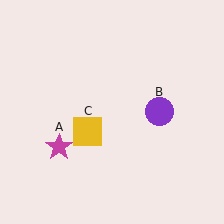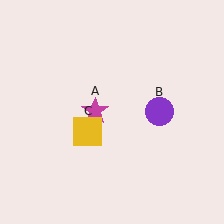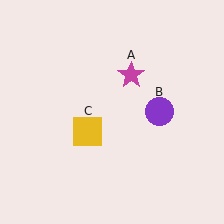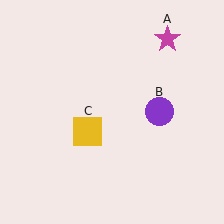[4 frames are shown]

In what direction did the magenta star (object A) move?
The magenta star (object A) moved up and to the right.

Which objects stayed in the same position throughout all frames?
Purple circle (object B) and yellow square (object C) remained stationary.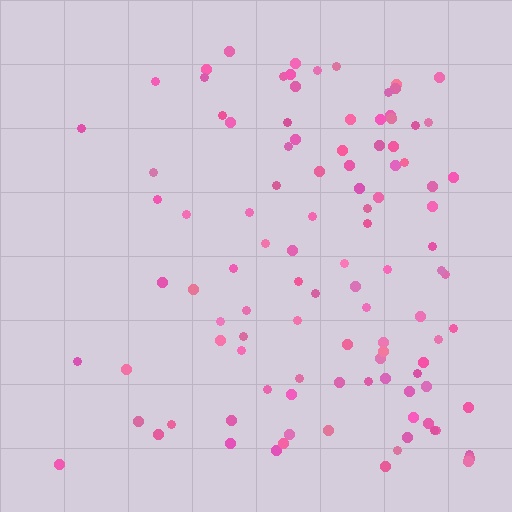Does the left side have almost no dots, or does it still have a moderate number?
Still a moderate number, just noticeably fewer than the right.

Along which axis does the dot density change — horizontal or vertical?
Horizontal.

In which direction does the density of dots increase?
From left to right, with the right side densest.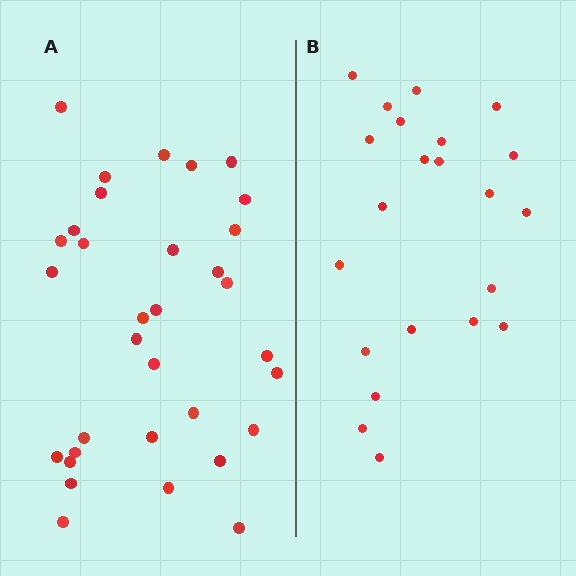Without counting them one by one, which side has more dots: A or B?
Region A (the left region) has more dots.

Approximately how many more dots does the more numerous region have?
Region A has roughly 12 or so more dots than region B.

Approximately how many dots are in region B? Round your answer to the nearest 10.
About 20 dots. (The exact count is 22, which rounds to 20.)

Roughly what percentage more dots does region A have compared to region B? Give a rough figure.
About 50% more.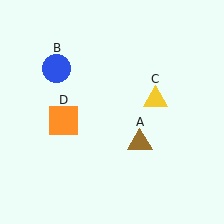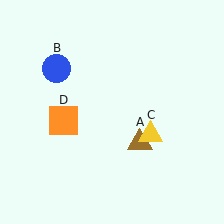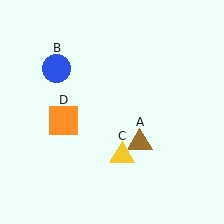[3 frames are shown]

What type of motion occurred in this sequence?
The yellow triangle (object C) rotated clockwise around the center of the scene.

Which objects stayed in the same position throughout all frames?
Brown triangle (object A) and blue circle (object B) and orange square (object D) remained stationary.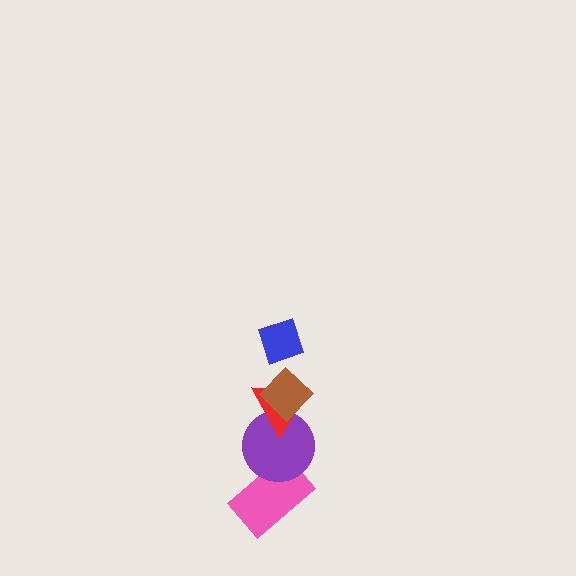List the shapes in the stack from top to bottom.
From top to bottom: the blue diamond, the brown diamond, the red triangle, the purple circle, the pink rectangle.